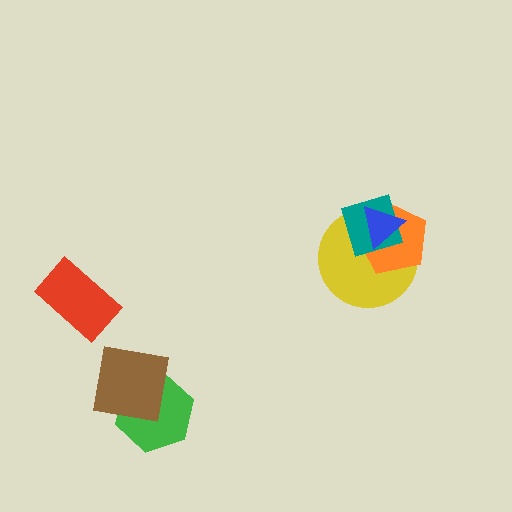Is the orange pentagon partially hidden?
Yes, it is partially covered by another shape.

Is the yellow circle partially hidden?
Yes, it is partially covered by another shape.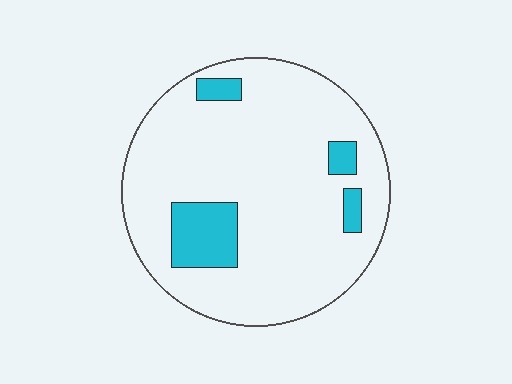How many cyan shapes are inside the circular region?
4.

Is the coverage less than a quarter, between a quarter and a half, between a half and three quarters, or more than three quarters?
Less than a quarter.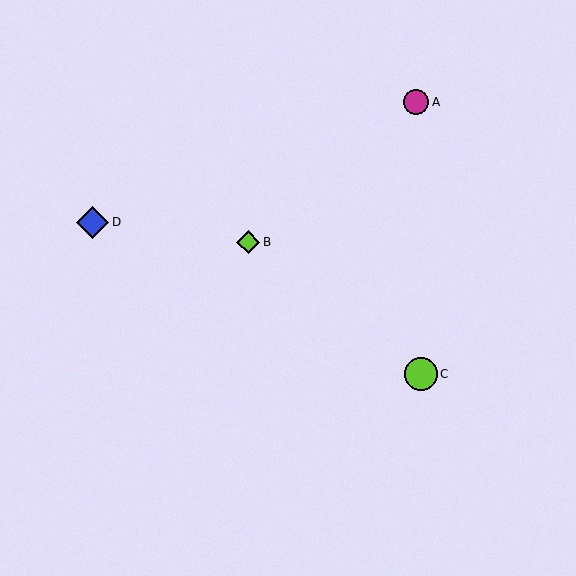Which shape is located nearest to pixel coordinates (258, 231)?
The lime diamond (labeled B) at (248, 242) is nearest to that location.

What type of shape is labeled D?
Shape D is a blue diamond.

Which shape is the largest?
The lime circle (labeled C) is the largest.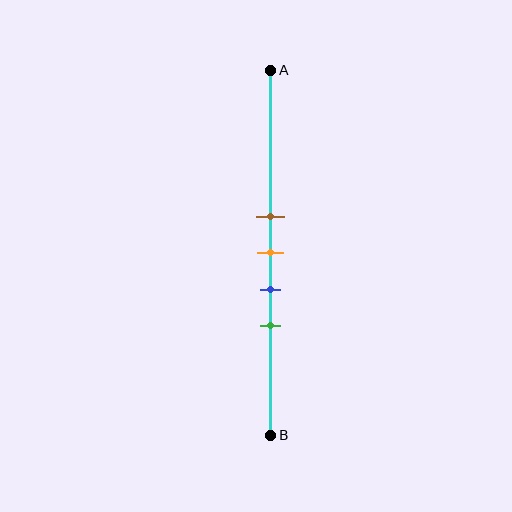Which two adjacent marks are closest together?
The brown and orange marks are the closest adjacent pair.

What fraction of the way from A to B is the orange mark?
The orange mark is approximately 50% (0.5) of the way from A to B.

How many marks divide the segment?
There are 4 marks dividing the segment.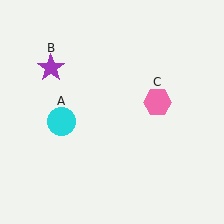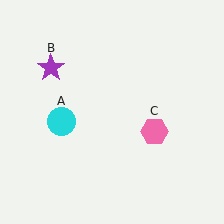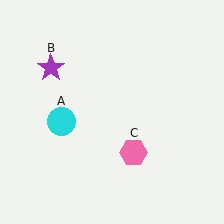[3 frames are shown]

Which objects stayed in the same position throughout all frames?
Cyan circle (object A) and purple star (object B) remained stationary.